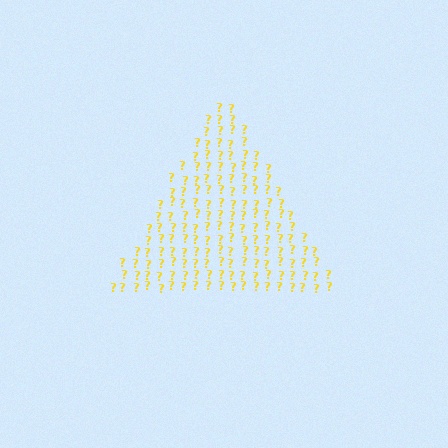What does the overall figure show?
The overall figure shows a triangle.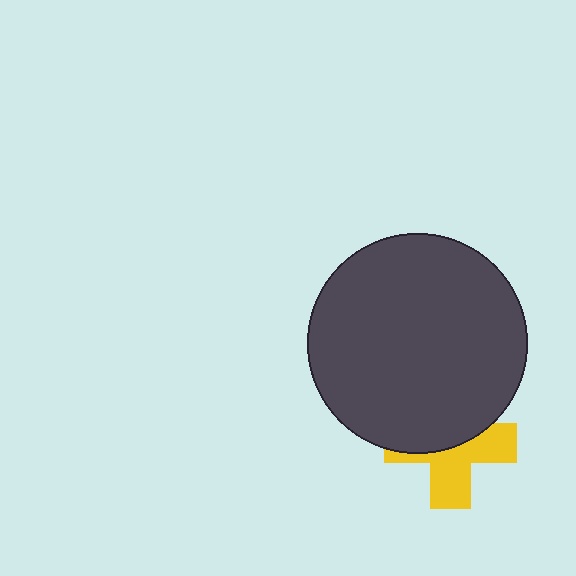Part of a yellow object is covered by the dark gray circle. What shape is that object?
It is a cross.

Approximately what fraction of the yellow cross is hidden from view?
Roughly 49% of the yellow cross is hidden behind the dark gray circle.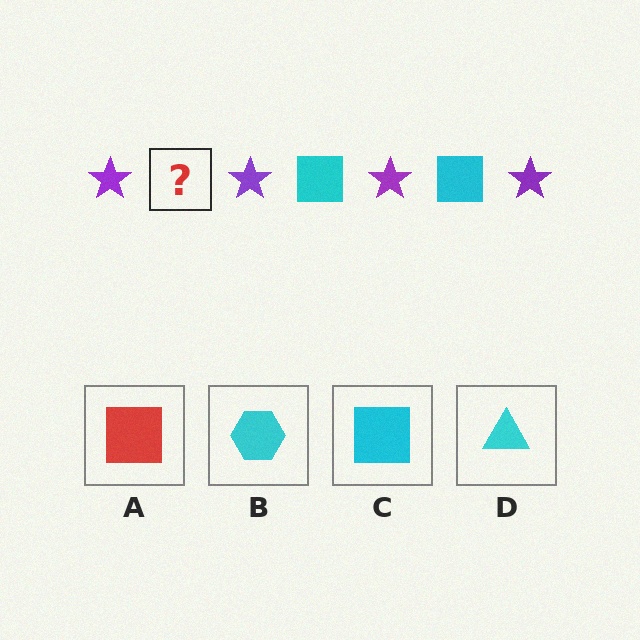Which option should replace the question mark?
Option C.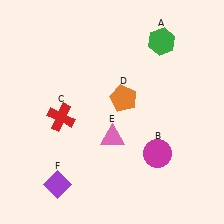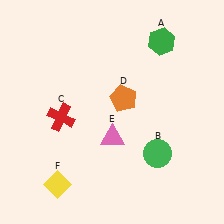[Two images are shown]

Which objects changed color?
B changed from magenta to green. F changed from purple to yellow.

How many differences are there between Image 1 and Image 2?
There are 2 differences between the two images.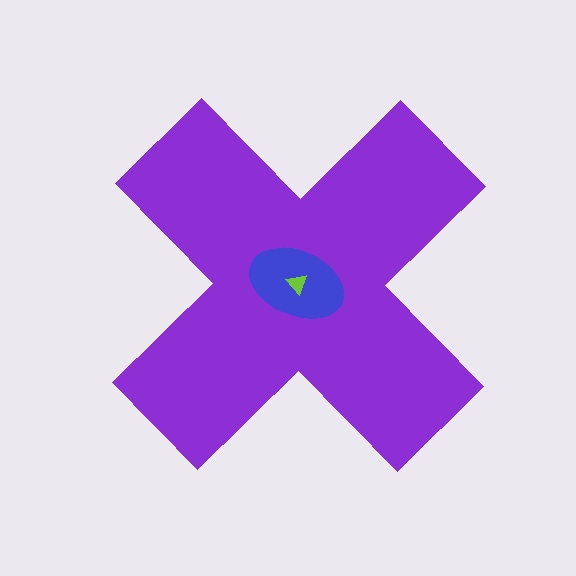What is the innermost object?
The lime triangle.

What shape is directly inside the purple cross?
The blue ellipse.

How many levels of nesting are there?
3.